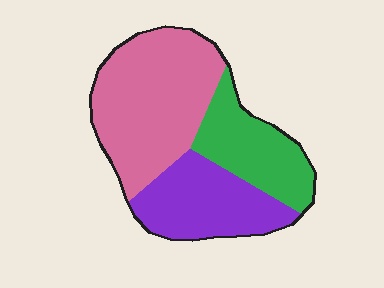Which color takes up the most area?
Pink, at roughly 45%.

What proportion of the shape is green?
Green covers about 25% of the shape.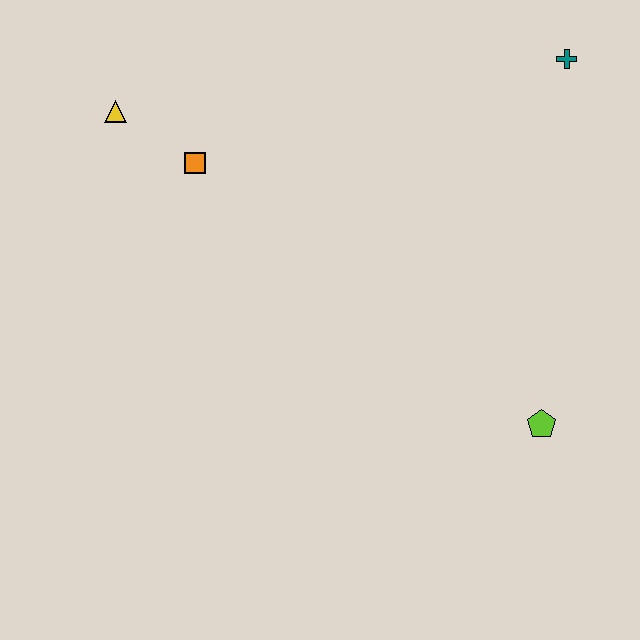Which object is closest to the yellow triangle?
The orange square is closest to the yellow triangle.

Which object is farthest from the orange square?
The lime pentagon is farthest from the orange square.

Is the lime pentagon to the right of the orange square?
Yes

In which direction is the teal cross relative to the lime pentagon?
The teal cross is above the lime pentagon.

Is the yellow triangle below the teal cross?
Yes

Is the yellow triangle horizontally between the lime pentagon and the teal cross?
No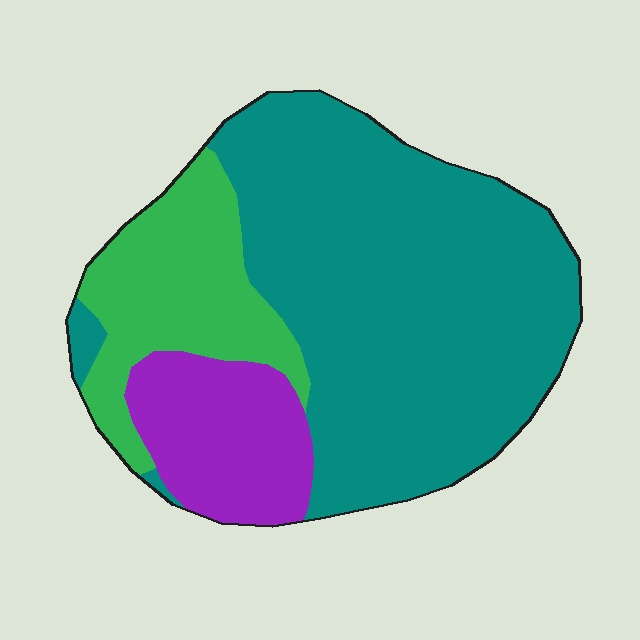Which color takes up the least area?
Purple, at roughly 15%.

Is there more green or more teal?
Teal.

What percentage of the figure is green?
Green takes up about one fifth (1/5) of the figure.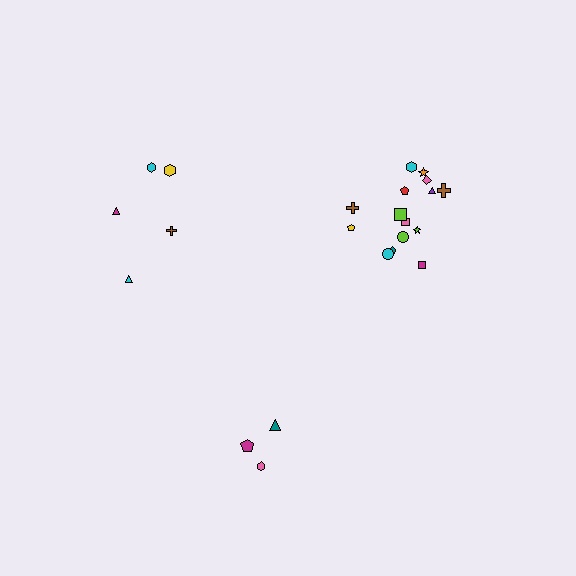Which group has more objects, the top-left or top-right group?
The top-right group.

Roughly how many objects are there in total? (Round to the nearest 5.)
Roughly 25 objects in total.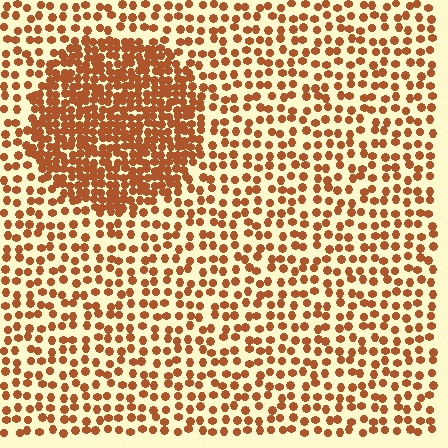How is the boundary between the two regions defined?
The boundary is defined by a change in element density (approximately 2.3x ratio). All elements are the same color, size, and shape.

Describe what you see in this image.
The image contains small brown elements arranged at two different densities. A circle-shaped region is visible where the elements are more densely packed than the surrounding area.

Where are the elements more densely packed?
The elements are more densely packed inside the circle boundary.